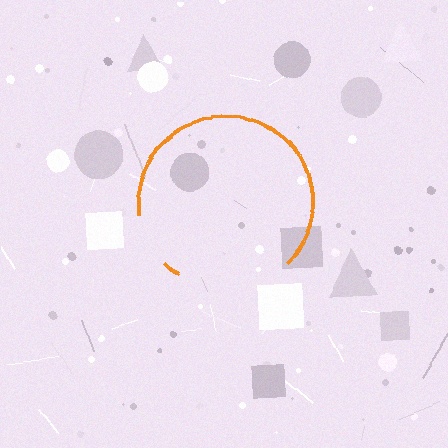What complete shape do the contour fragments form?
The contour fragments form a circle.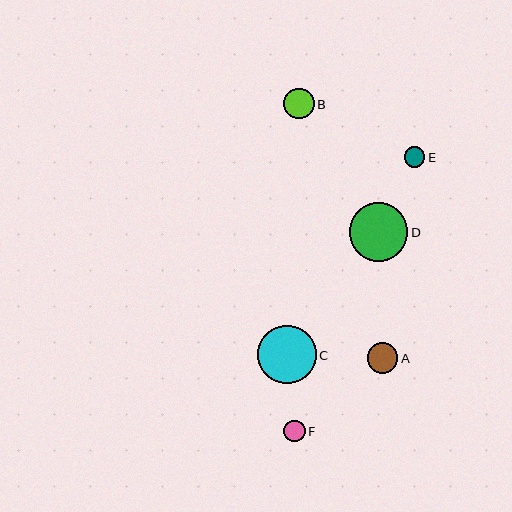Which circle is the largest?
Circle C is the largest with a size of approximately 58 pixels.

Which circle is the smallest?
Circle E is the smallest with a size of approximately 21 pixels.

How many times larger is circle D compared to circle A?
Circle D is approximately 1.9 times the size of circle A.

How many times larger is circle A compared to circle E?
Circle A is approximately 1.5 times the size of circle E.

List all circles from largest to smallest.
From largest to smallest: C, D, A, B, F, E.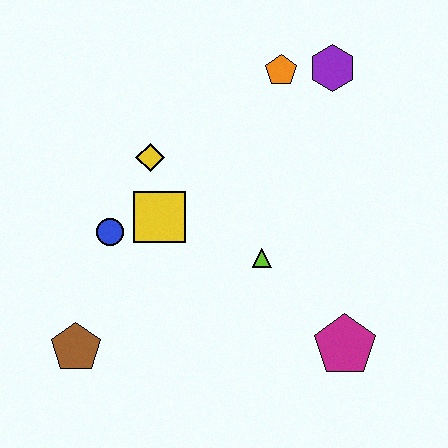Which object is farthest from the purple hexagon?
The brown pentagon is farthest from the purple hexagon.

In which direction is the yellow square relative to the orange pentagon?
The yellow square is below the orange pentagon.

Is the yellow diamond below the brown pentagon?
No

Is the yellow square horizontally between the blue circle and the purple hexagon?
Yes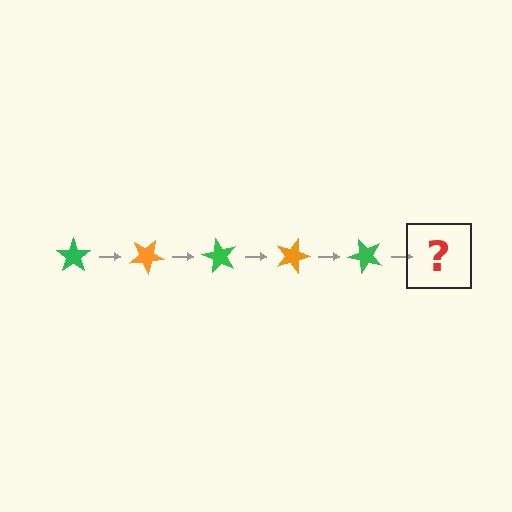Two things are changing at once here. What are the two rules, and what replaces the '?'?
The two rules are that it rotates 30 degrees each step and the color cycles through green and orange. The '?' should be an orange star, rotated 150 degrees from the start.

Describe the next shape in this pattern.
It should be an orange star, rotated 150 degrees from the start.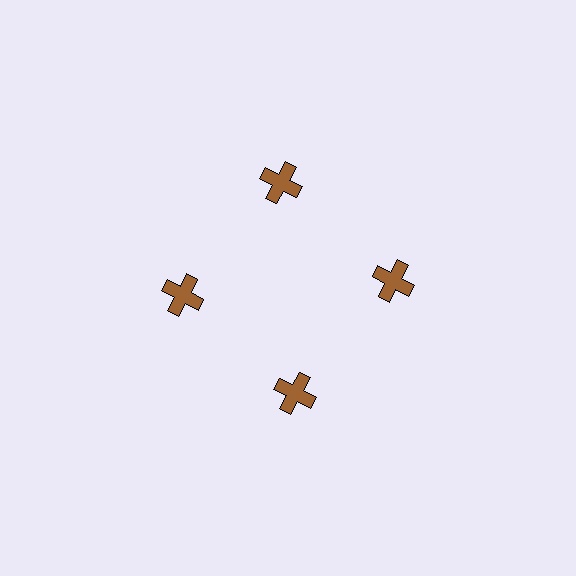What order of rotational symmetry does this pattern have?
This pattern has 4-fold rotational symmetry.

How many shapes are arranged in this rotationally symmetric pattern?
There are 4 shapes, arranged in 4 groups of 1.